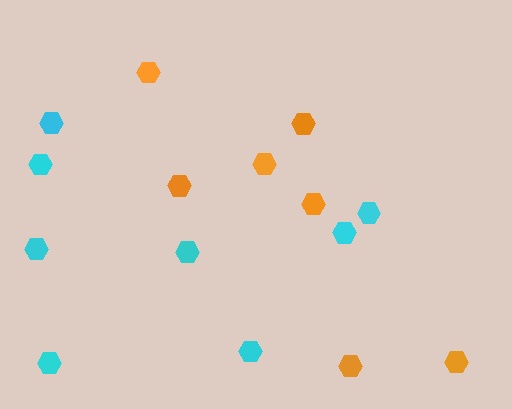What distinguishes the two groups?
There are 2 groups: one group of cyan hexagons (8) and one group of orange hexagons (7).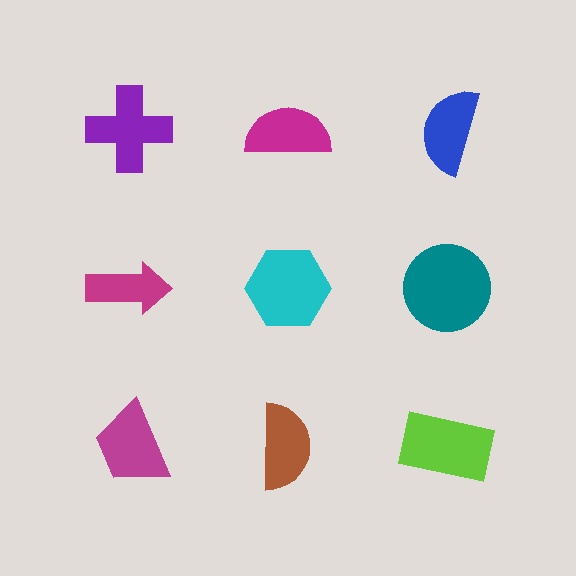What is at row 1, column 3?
A blue semicircle.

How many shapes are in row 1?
3 shapes.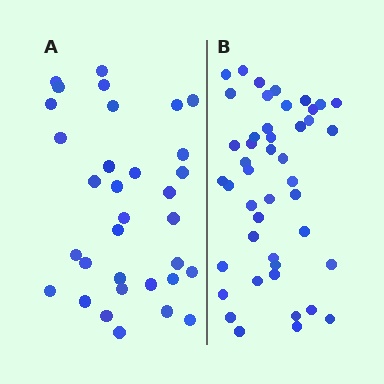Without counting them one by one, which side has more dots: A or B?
Region B (the right region) has more dots.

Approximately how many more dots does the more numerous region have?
Region B has roughly 12 or so more dots than region A.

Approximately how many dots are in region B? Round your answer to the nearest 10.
About 40 dots. (The exact count is 45, which rounds to 40.)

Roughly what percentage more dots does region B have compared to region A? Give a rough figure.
About 35% more.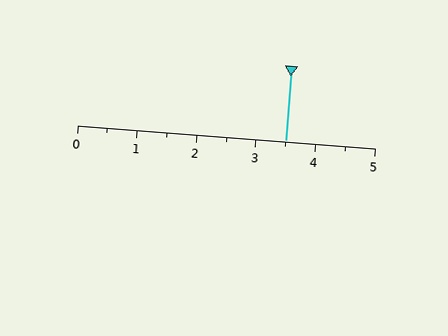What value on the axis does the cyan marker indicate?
The marker indicates approximately 3.5.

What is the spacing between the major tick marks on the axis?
The major ticks are spaced 1 apart.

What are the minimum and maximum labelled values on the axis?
The axis runs from 0 to 5.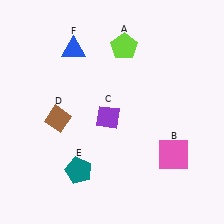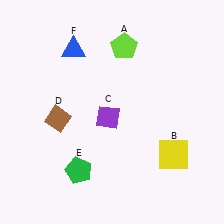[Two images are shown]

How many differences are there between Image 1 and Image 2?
There are 2 differences between the two images.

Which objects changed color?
B changed from pink to yellow. E changed from teal to green.